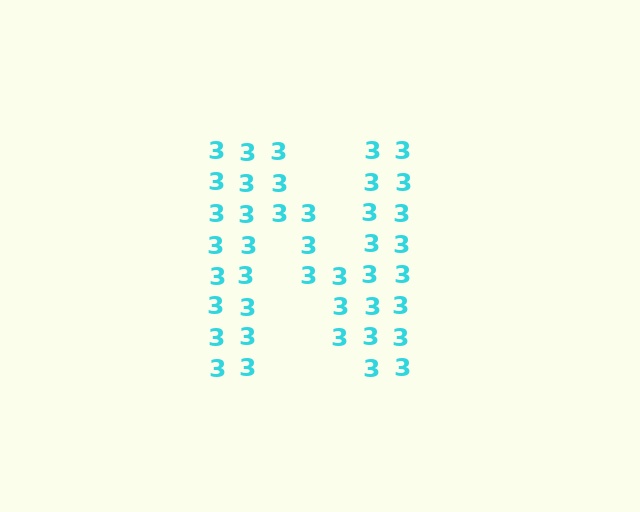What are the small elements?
The small elements are digit 3's.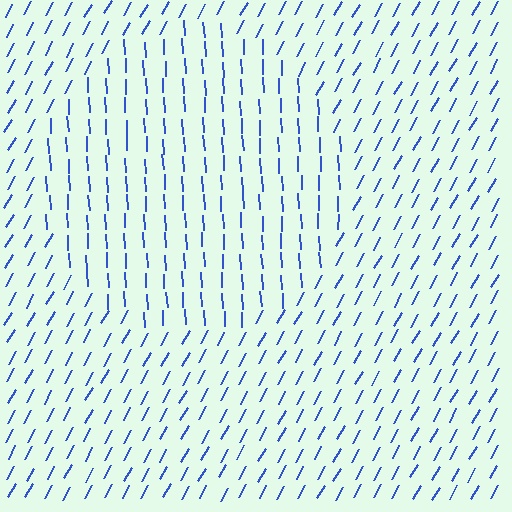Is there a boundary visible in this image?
Yes, there is a texture boundary formed by a change in line orientation.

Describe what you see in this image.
The image is filled with small blue line segments. A circle region in the image has lines oriented differently from the surrounding lines, creating a visible texture boundary.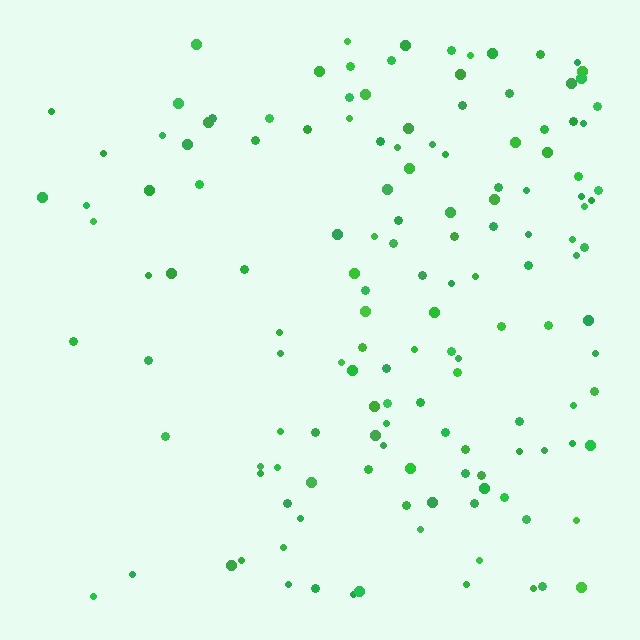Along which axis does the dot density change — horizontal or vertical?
Horizontal.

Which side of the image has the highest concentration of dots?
The right.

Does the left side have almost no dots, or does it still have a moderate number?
Still a moderate number, just noticeably fewer than the right.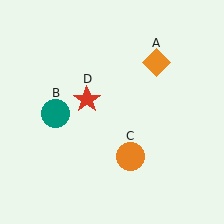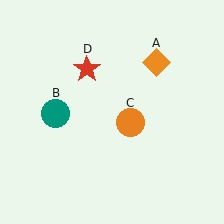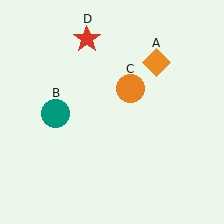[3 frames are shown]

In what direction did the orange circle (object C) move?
The orange circle (object C) moved up.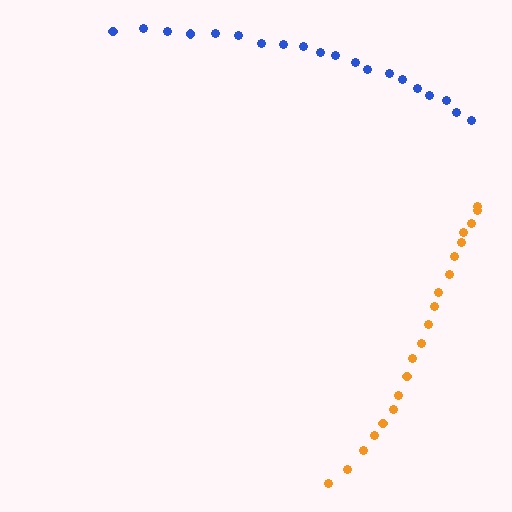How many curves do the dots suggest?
There are 2 distinct paths.